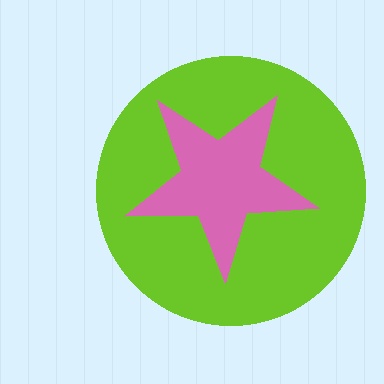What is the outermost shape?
The lime circle.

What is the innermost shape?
The pink star.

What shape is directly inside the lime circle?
The pink star.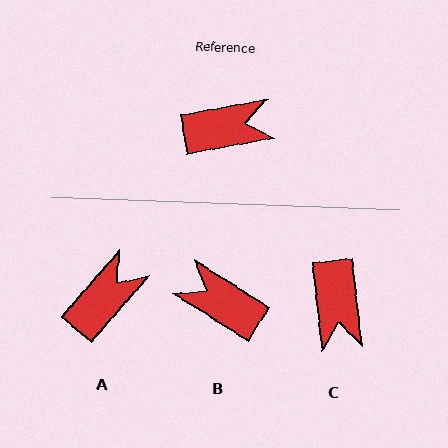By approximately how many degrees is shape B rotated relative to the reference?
Approximately 138 degrees counter-clockwise.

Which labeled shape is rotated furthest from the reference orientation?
B, about 138 degrees away.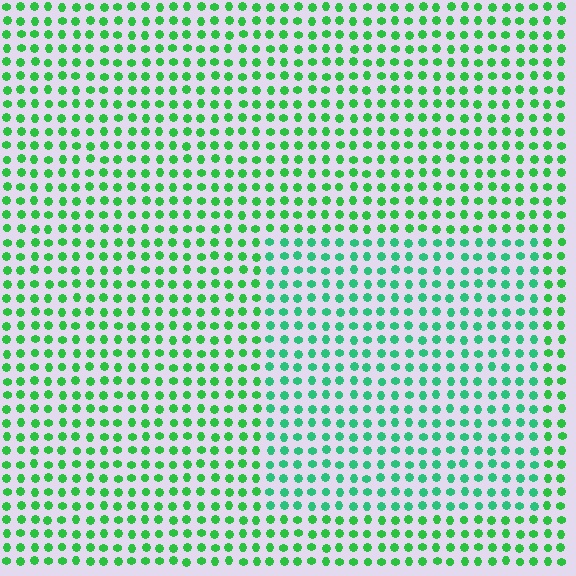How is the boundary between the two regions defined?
The boundary is defined purely by a slight shift in hue (about 24 degrees). Spacing, size, and orientation are identical on both sides.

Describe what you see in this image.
The image is filled with small green elements in a uniform arrangement. A rectangle-shaped region is visible where the elements are tinted to a slightly different hue, forming a subtle color boundary.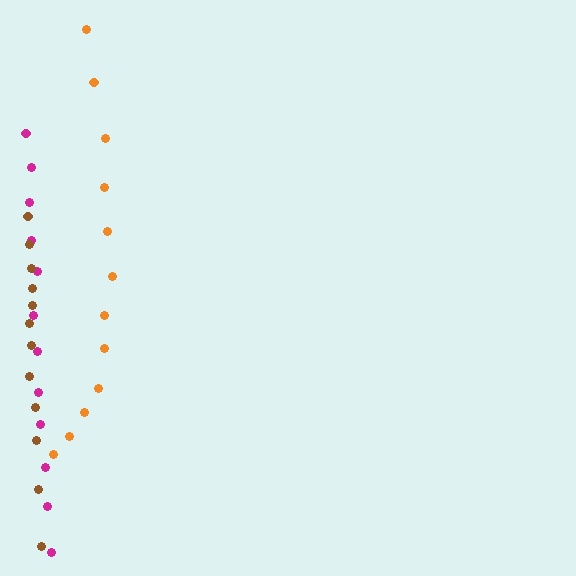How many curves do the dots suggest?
There are 3 distinct paths.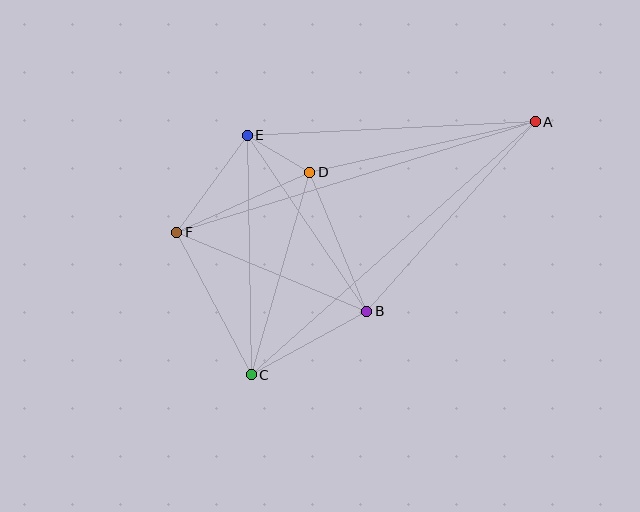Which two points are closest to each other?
Points D and E are closest to each other.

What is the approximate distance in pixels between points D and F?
The distance between D and F is approximately 146 pixels.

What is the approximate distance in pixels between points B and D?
The distance between B and D is approximately 150 pixels.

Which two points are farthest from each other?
Points A and C are farthest from each other.